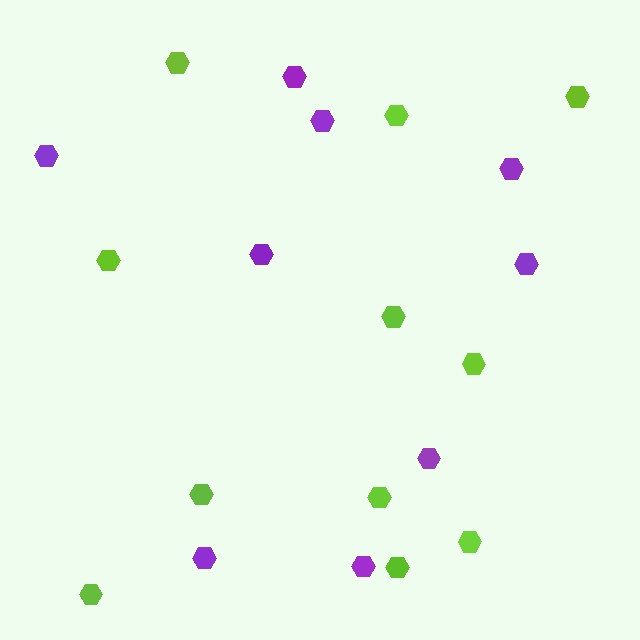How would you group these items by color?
There are 2 groups: one group of purple hexagons (9) and one group of lime hexagons (11).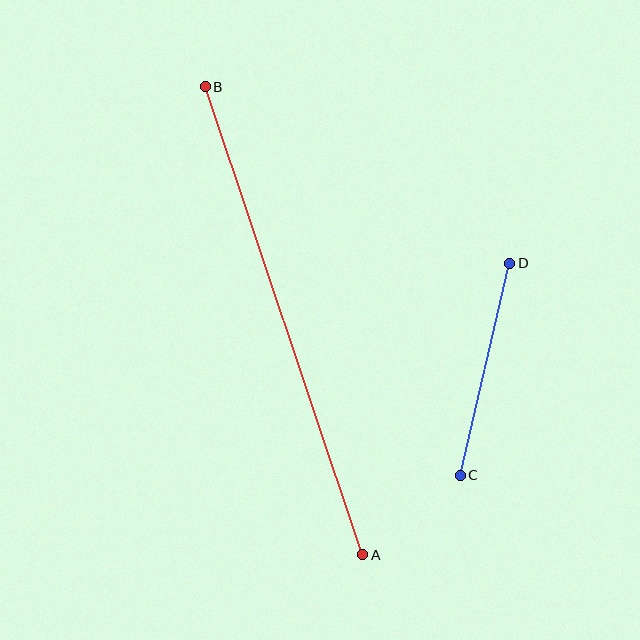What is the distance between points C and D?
The distance is approximately 218 pixels.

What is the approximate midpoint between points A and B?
The midpoint is at approximately (284, 321) pixels.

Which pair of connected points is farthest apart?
Points A and B are farthest apart.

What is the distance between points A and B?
The distance is approximately 494 pixels.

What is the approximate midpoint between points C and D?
The midpoint is at approximately (485, 369) pixels.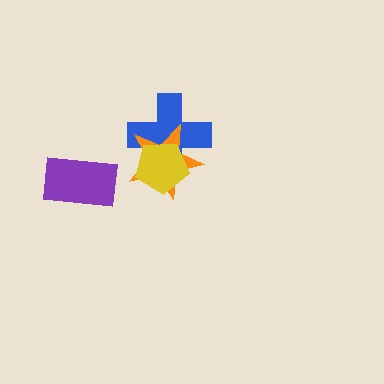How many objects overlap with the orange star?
2 objects overlap with the orange star.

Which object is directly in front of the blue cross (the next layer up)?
The orange star is directly in front of the blue cross.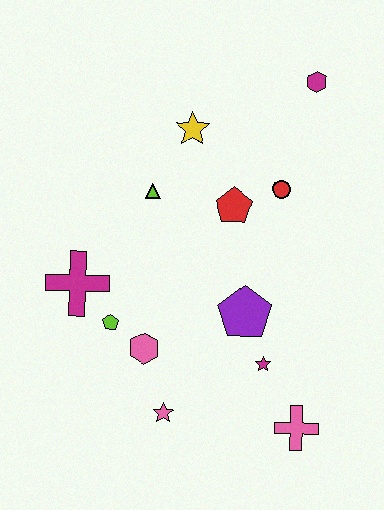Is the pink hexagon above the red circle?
No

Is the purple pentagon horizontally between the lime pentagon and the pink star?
No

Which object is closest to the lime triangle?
The yellow star is closest to the lime triangle.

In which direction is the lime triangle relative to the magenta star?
The lime triangle is above the magenta star.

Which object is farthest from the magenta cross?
The magenta hexagon is farthest from the magenta cross.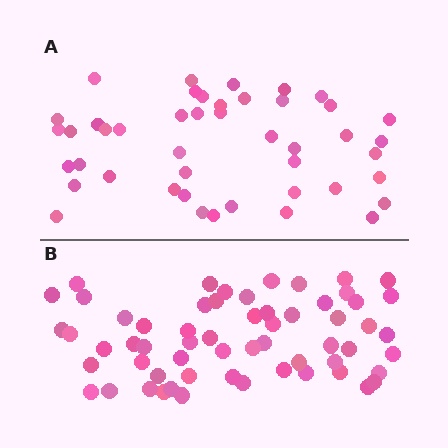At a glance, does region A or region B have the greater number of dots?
Region B (the bottom region) has more dots.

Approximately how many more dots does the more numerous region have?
Region B has approximately 15 more dots than region A.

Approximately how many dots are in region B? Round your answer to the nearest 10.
About 60 dots.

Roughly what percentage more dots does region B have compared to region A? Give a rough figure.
About 35% more.